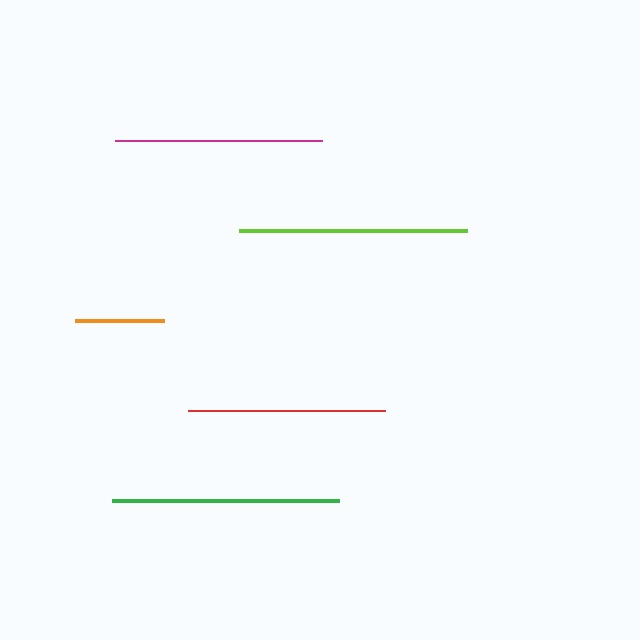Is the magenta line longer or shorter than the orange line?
The magenta line is longer than the orange line.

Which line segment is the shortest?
The orange line is the shortest at approximately 89 pixels.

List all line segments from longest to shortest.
From longest to shortest: lime, green, magenta, red, orange.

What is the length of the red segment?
The red segment is approximately 197 pixels long.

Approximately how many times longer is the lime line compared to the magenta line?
The lime line is approximately 1.1 times the length of the magenta line.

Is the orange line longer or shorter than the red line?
The red line is longer than the orange line.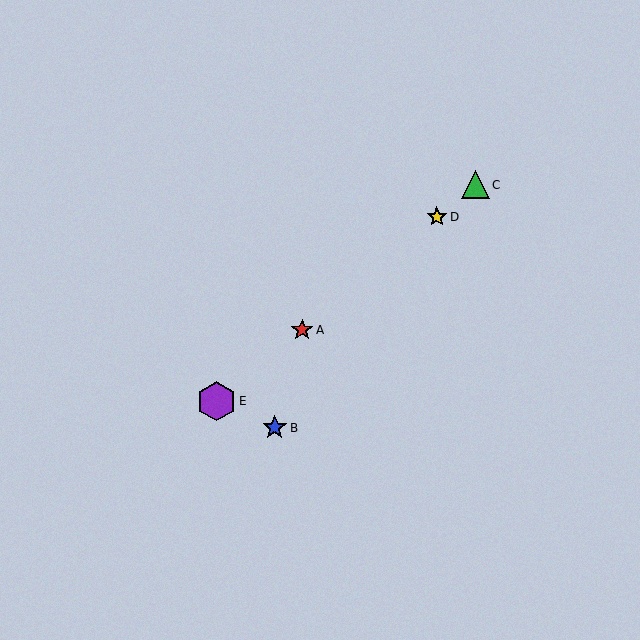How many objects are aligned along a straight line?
4 objects (A, C, D, E) are aligned along a straight line.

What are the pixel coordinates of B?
Object B is at (275, 428).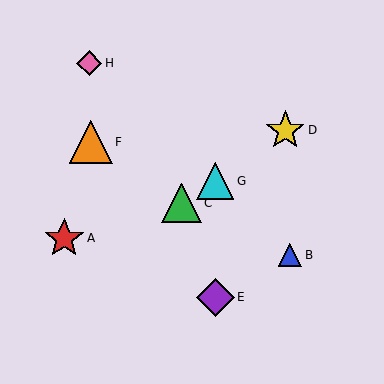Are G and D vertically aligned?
No, G is at x≈215 and D is at x≈285.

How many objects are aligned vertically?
2 objects (E, G) are aligned vertically.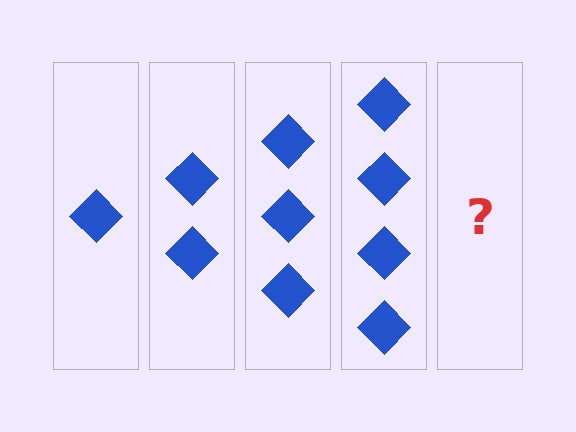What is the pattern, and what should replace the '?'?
The pattern is that each step adds one more diamond. The '?' should be 5 diamonds.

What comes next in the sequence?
The next element should be 5 diamonds.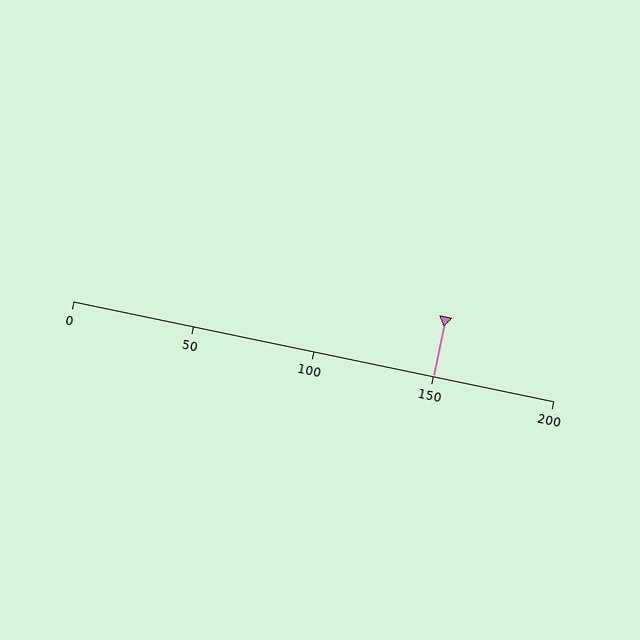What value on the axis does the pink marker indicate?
The marker indicates approximately 150.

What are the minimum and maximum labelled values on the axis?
The axis runs from 0 to 200.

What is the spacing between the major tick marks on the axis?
The major ticks are spaced 50 apart.